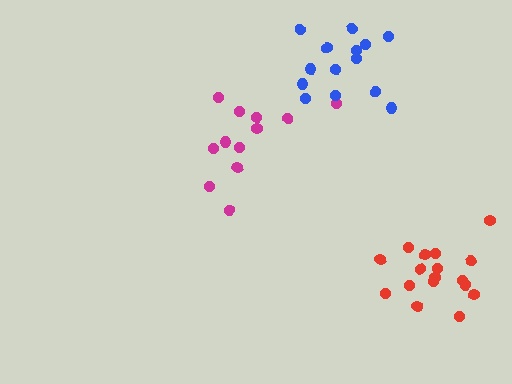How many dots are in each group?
Group 1: 12 dots, Group 2: 14 dots, Group 3: 17 dots (43 total).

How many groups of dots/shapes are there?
There are 3 groups.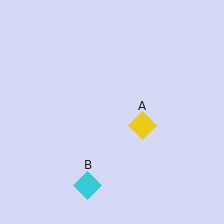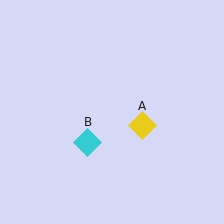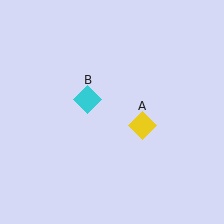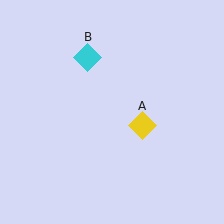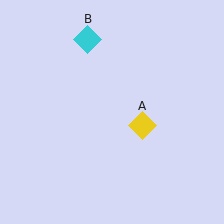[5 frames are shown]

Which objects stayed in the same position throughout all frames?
Yellow diamond (object A) remained stationary.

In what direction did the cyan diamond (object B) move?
The cyan diamond (object B) moved up.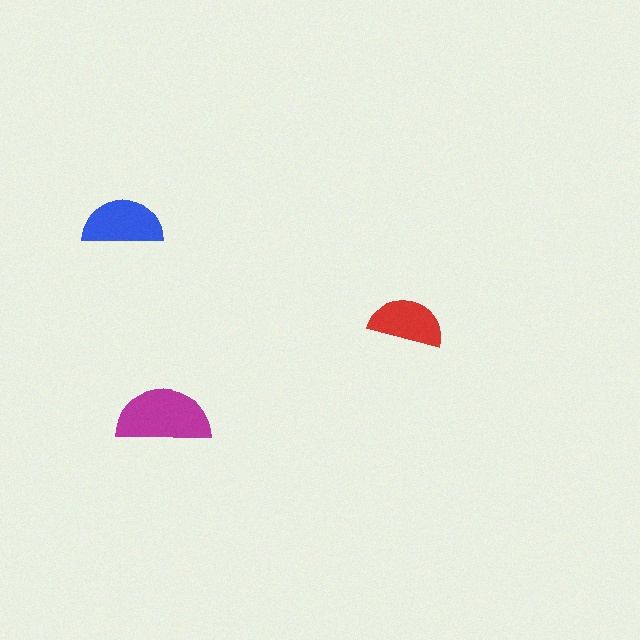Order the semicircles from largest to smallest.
the magenta one, the blue one, the red one.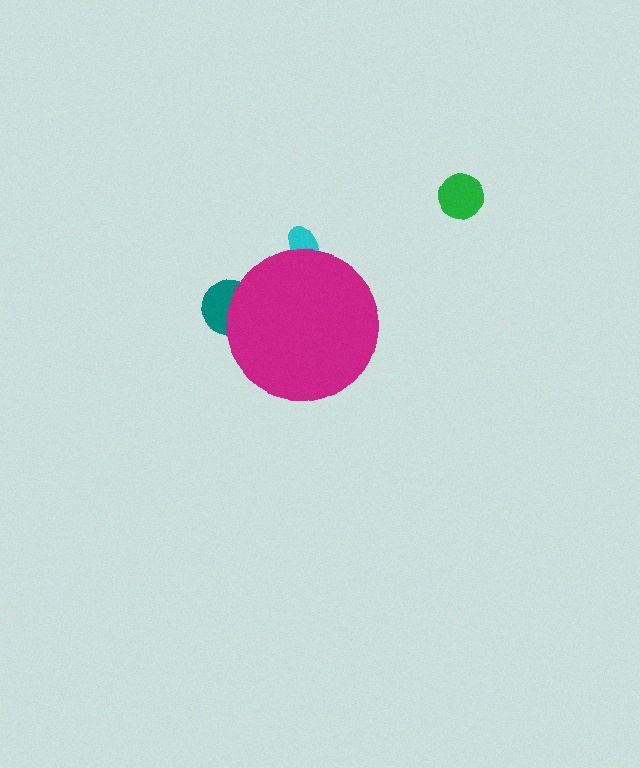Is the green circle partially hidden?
No, the green circle is fully visible.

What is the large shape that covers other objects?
A magenta circle.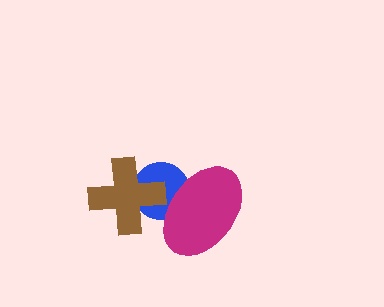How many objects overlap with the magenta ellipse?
2 objects overlap with the magenta ellipse.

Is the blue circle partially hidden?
Yes, it is partially covered by another shape.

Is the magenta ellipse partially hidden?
Yes, it is partially covered by another shape.